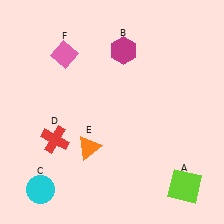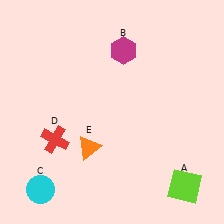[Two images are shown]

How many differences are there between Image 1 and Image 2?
There is 1 difference between the two images.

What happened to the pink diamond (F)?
The pink diamond (F) was removed in Image 2. It was in the top-left area of Image 1.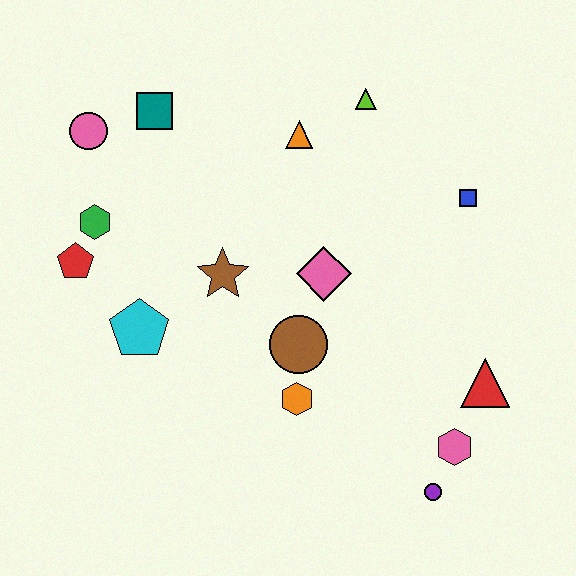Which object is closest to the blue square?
The lime triangle is closest to the blue square.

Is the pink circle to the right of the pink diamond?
No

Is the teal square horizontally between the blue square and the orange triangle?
No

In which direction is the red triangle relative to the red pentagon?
The red triangle is to the right of the red pentagon.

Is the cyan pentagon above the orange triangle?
No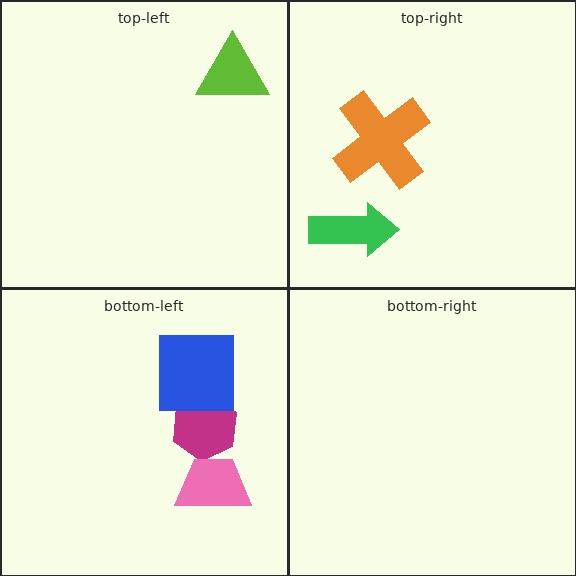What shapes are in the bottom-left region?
The magenta hexagon, the blue square, the pink trapezoid.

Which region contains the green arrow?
The top-right region.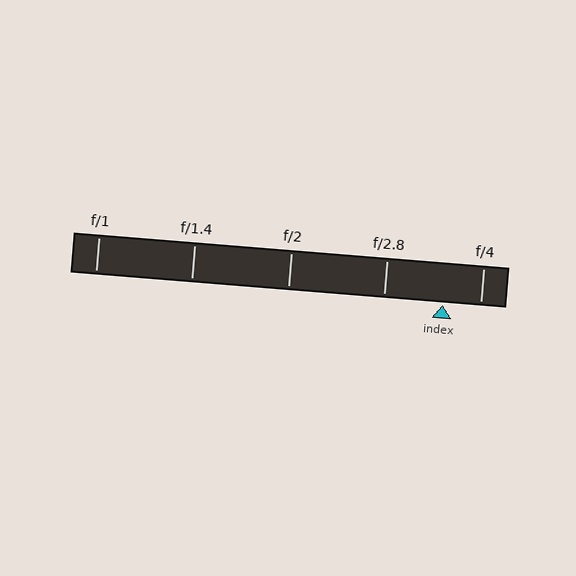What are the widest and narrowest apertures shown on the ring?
The widest aperture shown is f/1 and the narrowest is f/4.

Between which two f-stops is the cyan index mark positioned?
The index mark is between f/2.8 and f/4.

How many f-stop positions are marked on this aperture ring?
There are 5 f-stop positions marked.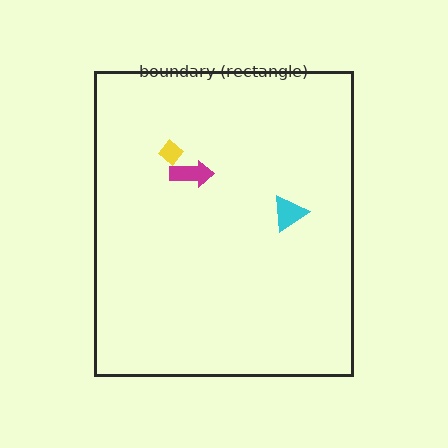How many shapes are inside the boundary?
3 inside, 0 outside.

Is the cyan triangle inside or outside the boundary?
Inside.